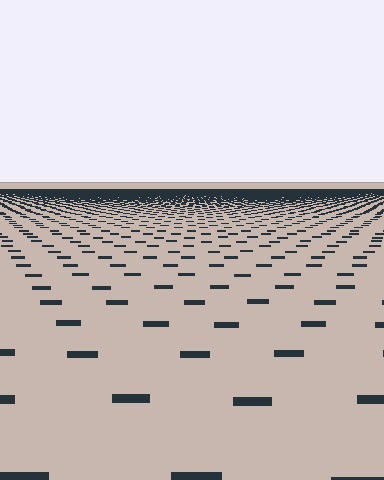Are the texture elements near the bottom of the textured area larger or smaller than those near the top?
Larger. Near the bottom, elements are closer to the viewer and appear at a bigger on-screen size.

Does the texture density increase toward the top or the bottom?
Density increases toward the top.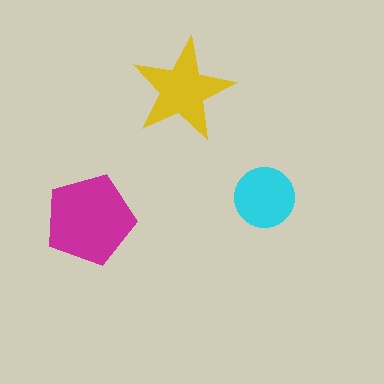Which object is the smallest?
The cyan circle.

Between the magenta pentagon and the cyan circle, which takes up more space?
The magenta pentagon.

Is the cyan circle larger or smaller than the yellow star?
Smaller.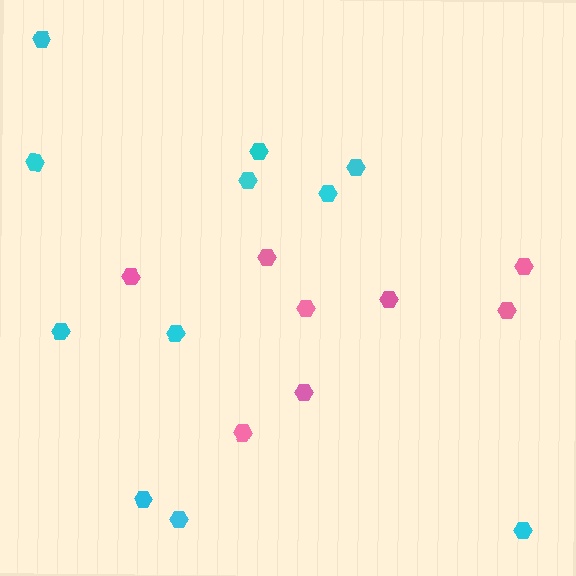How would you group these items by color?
There are 2 groups: one group of cyan hexagons (11) and one group of pink hexagons (8).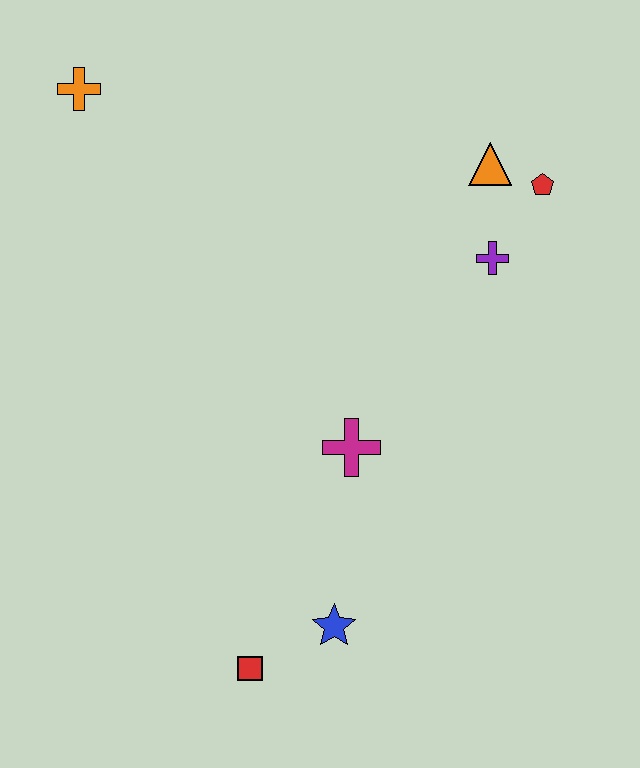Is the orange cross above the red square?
Yes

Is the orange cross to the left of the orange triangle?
Yes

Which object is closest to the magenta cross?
The blue star is closest to the magenta cross.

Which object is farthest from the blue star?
The orange cross is farthest from the blue star.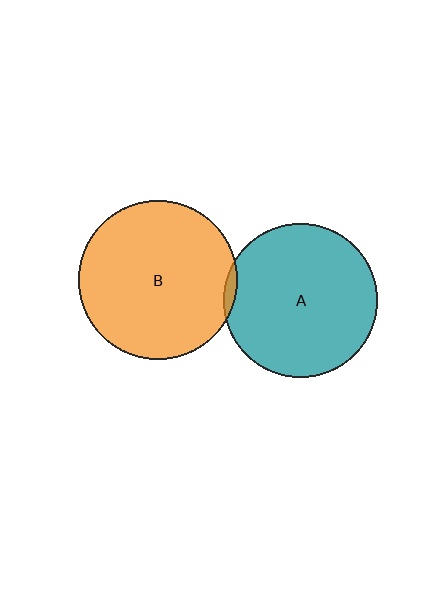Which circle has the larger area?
Circle B (orange).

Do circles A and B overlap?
Yes.